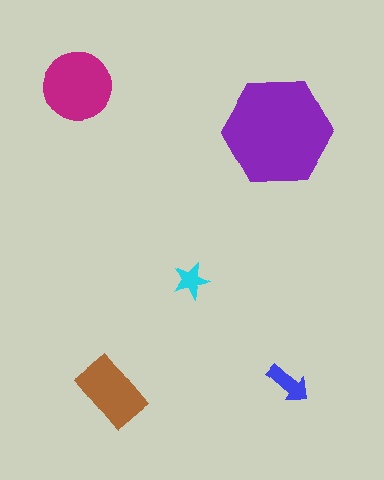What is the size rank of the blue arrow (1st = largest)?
4th.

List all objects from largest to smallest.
The purple hexagon, the magenta circle, the brown rectangle, the blue arrow, the cyan star.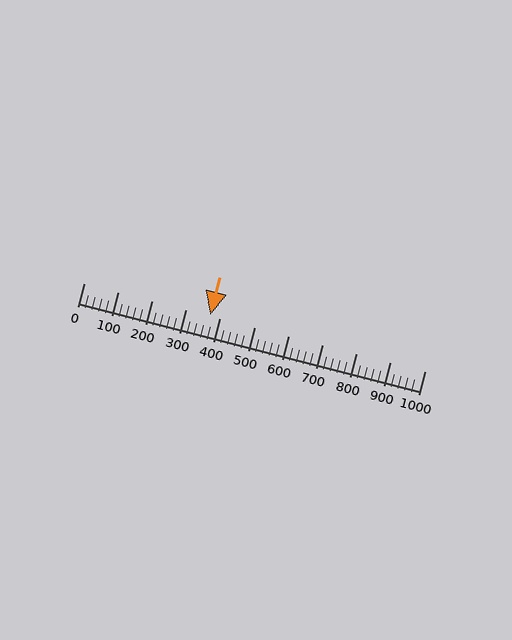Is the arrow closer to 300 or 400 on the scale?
The arrow is closer to 400.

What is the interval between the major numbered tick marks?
The major tick marks are spaced 100 units apart.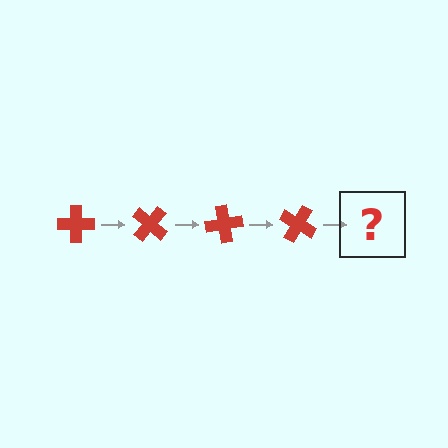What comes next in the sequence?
The next element should be a red cross rotated 160 degrees.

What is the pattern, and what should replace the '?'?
The pattern is that the cross rotates 40 degrees each step. The '?' should be a red cross rotated 160 degrees.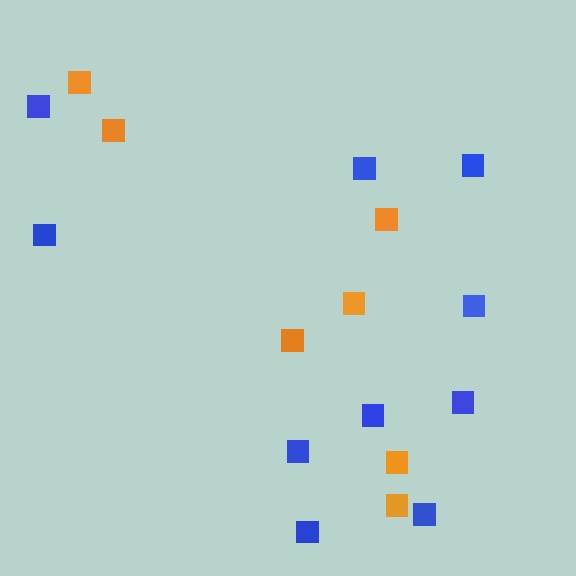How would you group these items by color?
There are 2 groups: one group of blue squares (10) and one group of orange squares (7).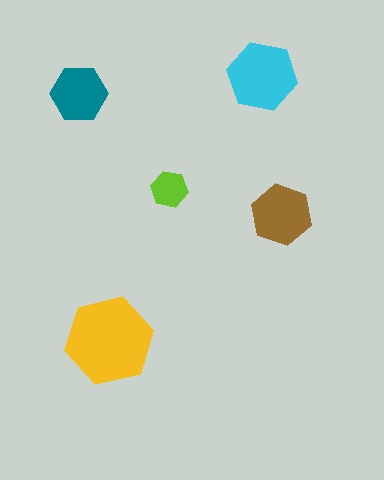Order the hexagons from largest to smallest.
the yellow one, the cyan one, the brown one, the teal one, the lime one.